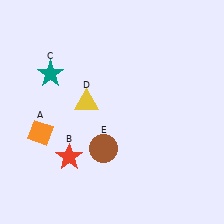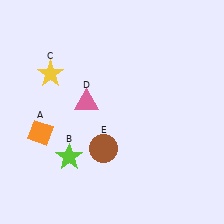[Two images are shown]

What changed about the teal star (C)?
In Image 1, C is teal. In Image 2, it changed to yellow.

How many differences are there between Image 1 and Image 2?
There are 3 differences between the two images.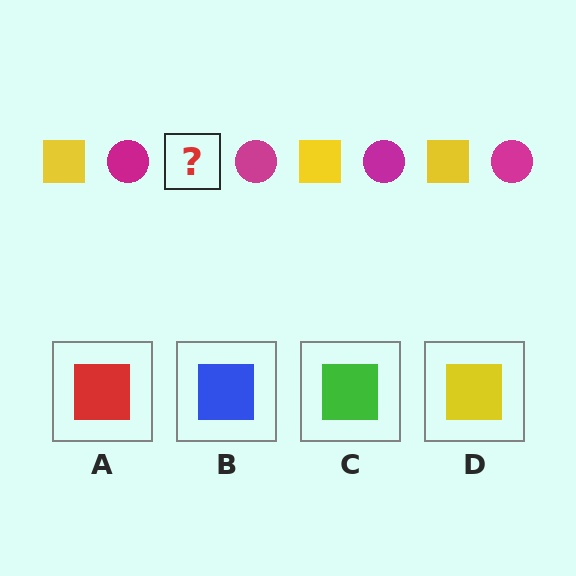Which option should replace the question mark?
Option D.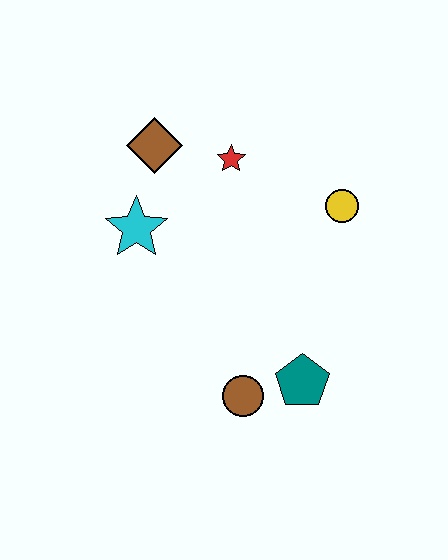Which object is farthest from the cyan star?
The teal pentagon is farthest from the cyan star.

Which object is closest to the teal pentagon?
The brown circle is closest to the teal pentagon.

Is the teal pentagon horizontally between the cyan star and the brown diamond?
No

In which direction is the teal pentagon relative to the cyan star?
The teal pentagon is to the right of the cyan star.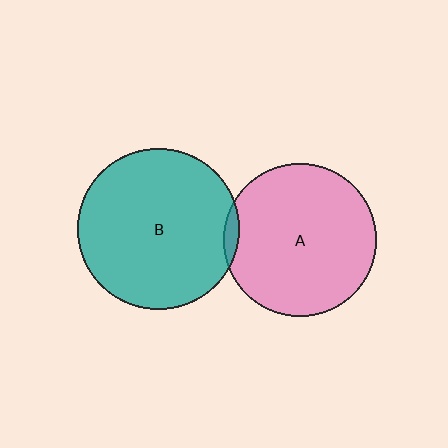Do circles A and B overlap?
Yes.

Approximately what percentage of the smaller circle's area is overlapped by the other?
Approximately 5%.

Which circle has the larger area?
Circle B (teal).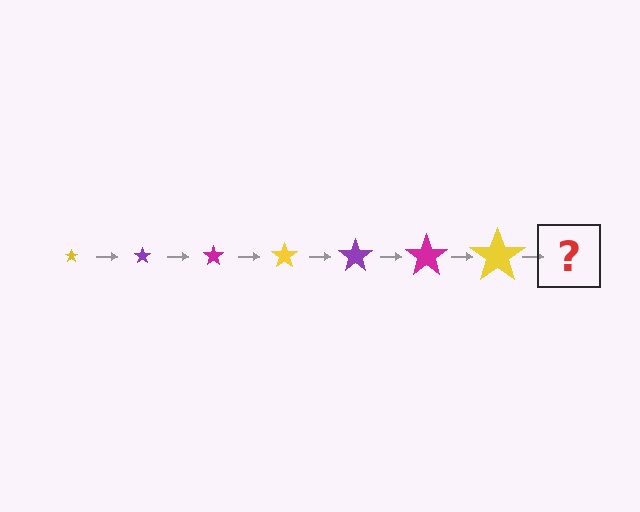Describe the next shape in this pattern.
It should be a purple star, larger than the previous one.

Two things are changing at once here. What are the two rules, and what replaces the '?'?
The two rules are that the star grows larger each step and the color cycles through yellow, purple, and magenta. The '?' should be a purple star, larger than the previous one.